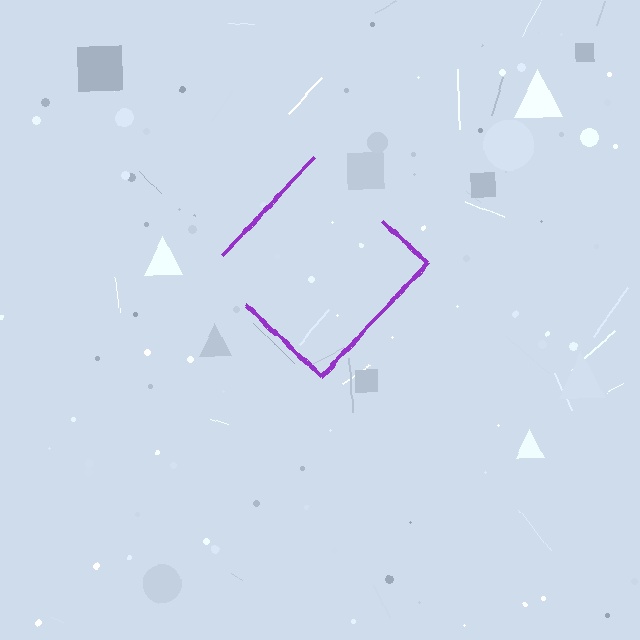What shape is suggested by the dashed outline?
The dashed outline suggests a diamond.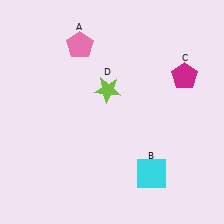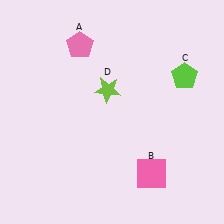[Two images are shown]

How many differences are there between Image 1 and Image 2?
There are 2 differences between the two images.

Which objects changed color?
B changed from cyan to pink. C changed from magenta to lime.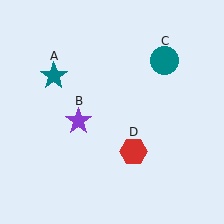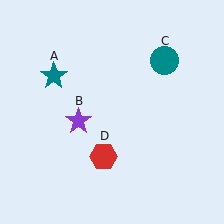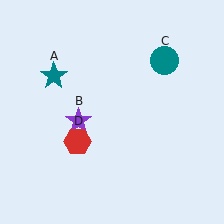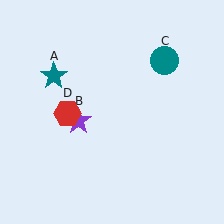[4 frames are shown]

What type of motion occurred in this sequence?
The red hexagon (object D) rotated clockwise around the center of the scene.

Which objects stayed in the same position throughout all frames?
Teal star (object A) and purple star (object B) and teal circle (object C) remained stationary.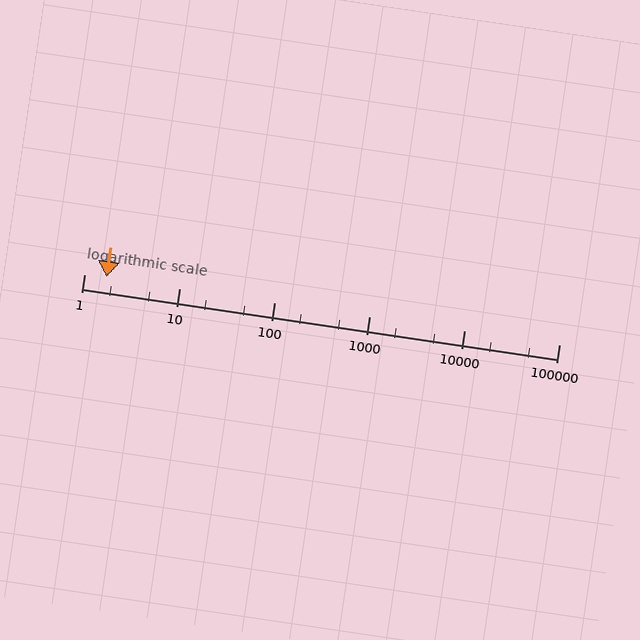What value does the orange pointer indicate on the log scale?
The pointer indicates approximately 1.7.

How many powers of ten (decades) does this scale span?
The scale spans 5 decades, from 1 to 100000.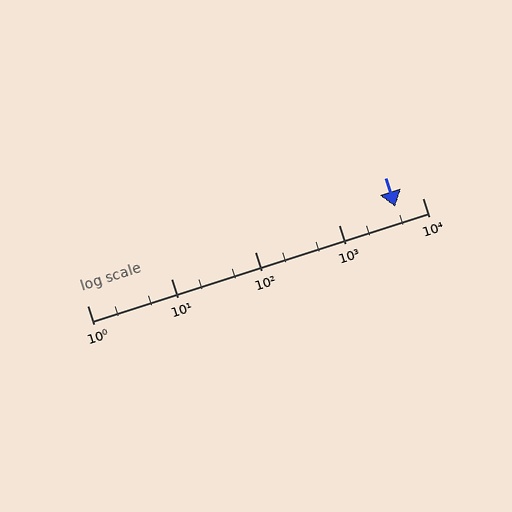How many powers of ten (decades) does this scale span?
The scale spans 4 decades, from 1 to 10000.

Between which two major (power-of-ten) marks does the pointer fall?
The pointer is between 1000 and 10000.